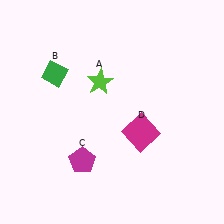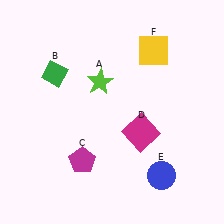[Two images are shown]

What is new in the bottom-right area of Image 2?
A blue circle (E) was added in the bottom-right area of Image 2.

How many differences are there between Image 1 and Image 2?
There are 2 differences between the two images.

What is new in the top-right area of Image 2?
A yellow square (F) was added in the top-right area of Image 2.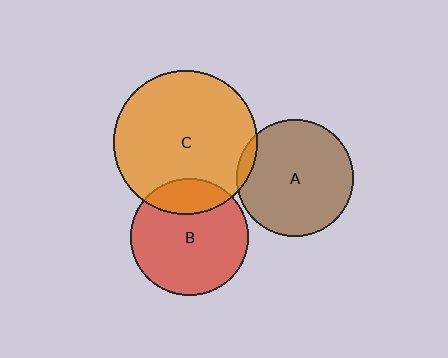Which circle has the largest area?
Circle C (orange).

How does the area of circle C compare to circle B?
Approximately 1.5 times.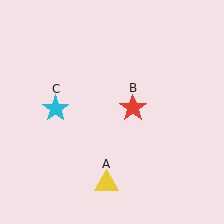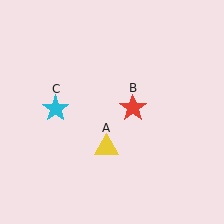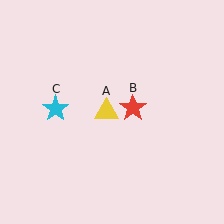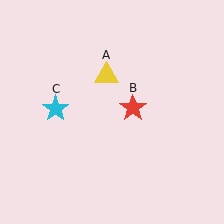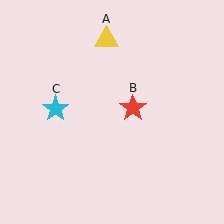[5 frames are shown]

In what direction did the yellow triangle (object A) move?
The yellow triangle (object A) moved up.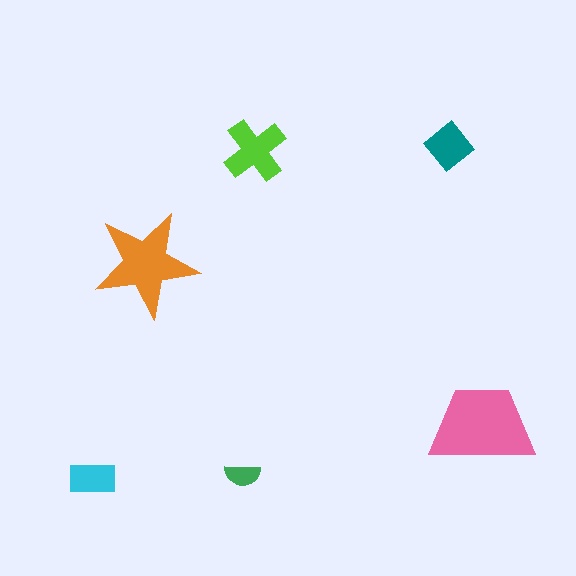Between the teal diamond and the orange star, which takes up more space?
The orange star.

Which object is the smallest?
The green semicircle.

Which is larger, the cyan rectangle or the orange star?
The orange star.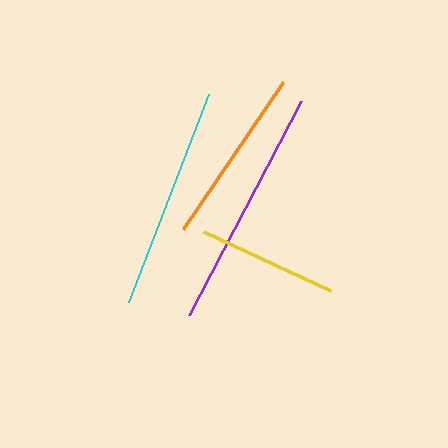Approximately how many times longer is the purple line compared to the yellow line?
The purple line is approximately 1.7 times the length of the yellow line.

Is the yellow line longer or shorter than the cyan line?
The cyan line is longer than the yellow line.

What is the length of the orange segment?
The orange segment is approximately 178 pixels long.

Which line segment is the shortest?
The yellow line is the shortest at approximately 140 pixels.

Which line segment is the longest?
The purple line is the longest at approximately 241 pixels.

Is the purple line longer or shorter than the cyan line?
The purple line is longer than the cyan line.